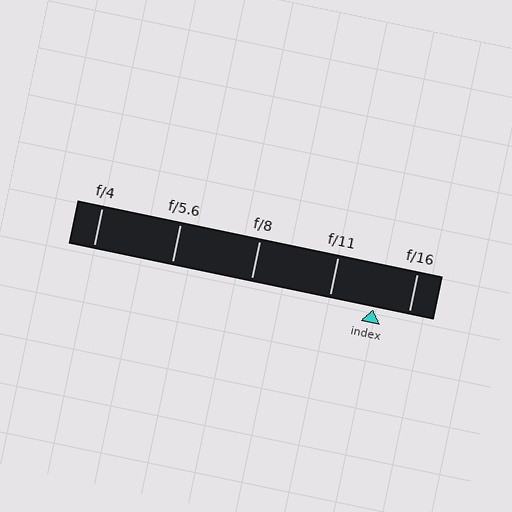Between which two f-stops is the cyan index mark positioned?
The index mark is between f/11 and f/16.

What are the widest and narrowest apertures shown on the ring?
The widest aperture shown is f/4 and the narrowest is f/16.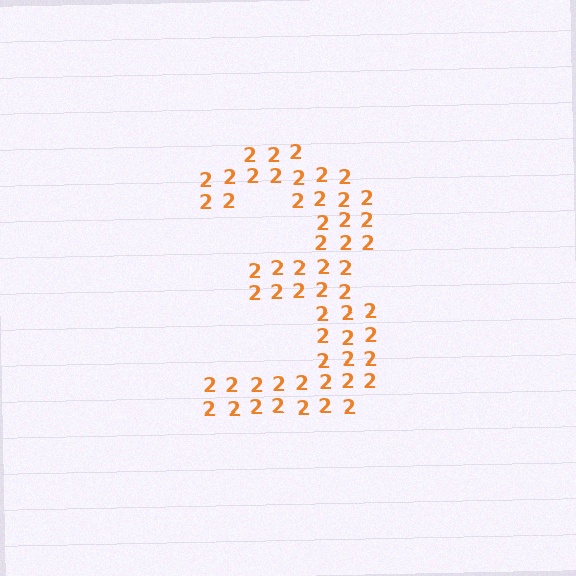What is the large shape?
The large shape is the digit 3.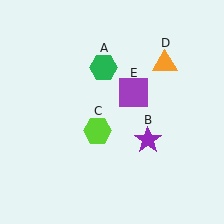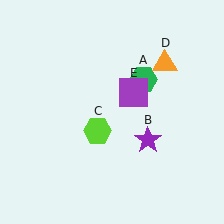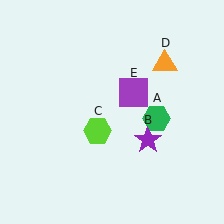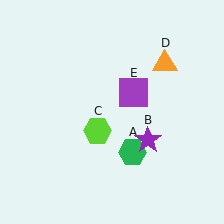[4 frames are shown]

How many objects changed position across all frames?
1 object changed position: green hexagon (object A).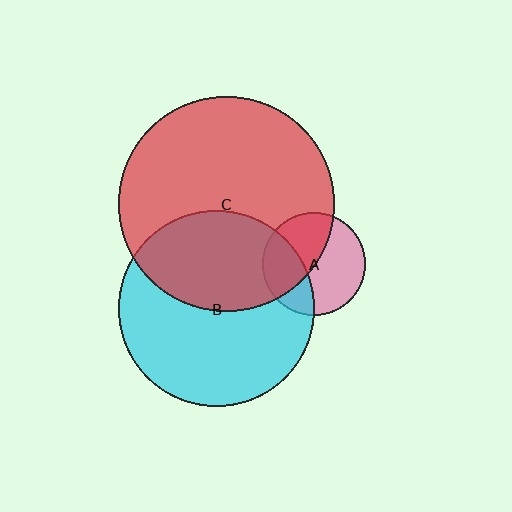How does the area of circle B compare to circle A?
Approximately 3.6 times.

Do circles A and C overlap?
Yes.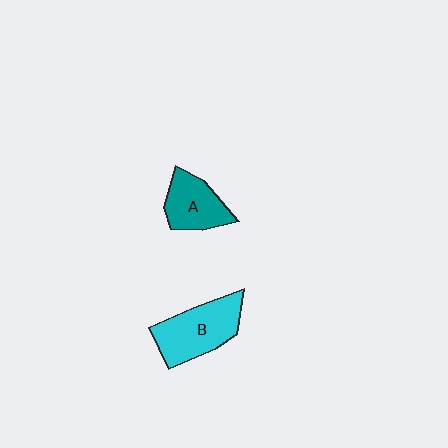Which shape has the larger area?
Shape B (cyan).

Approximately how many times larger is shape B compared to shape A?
Approximately 1.4 times.